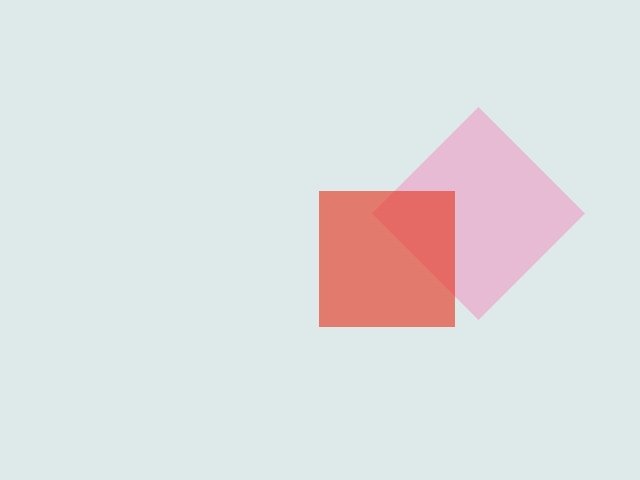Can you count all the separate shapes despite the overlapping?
Yes, there are 2 separate shapes.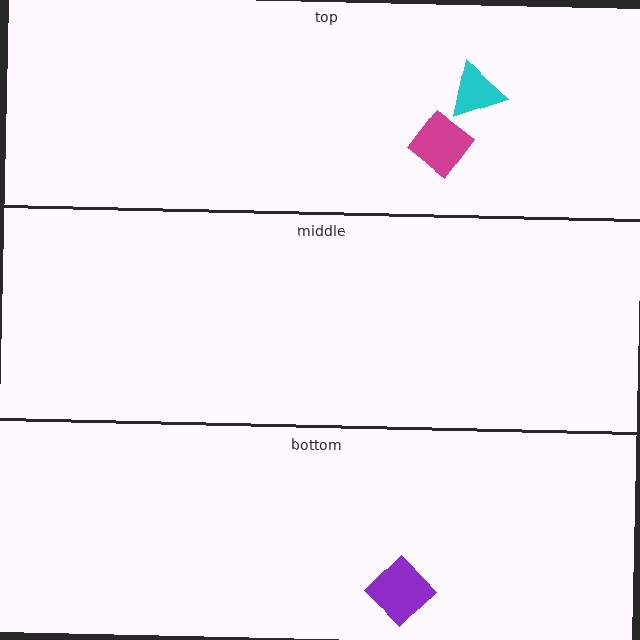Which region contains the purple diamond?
The bottom region.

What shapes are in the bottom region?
The purple diamond.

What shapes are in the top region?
The magenta diamond, the cyan triangle.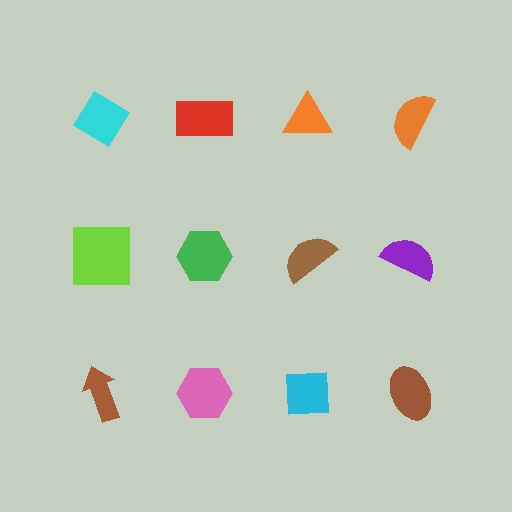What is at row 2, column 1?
A lime square.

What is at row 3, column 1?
A brown arrow.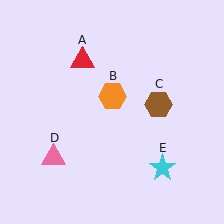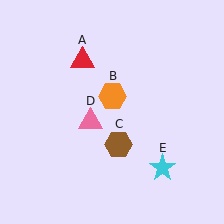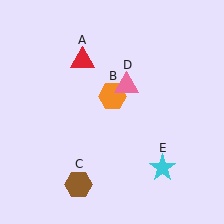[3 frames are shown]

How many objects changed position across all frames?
2 objects changed position: brown hexagon (object C), pink triangle (object D).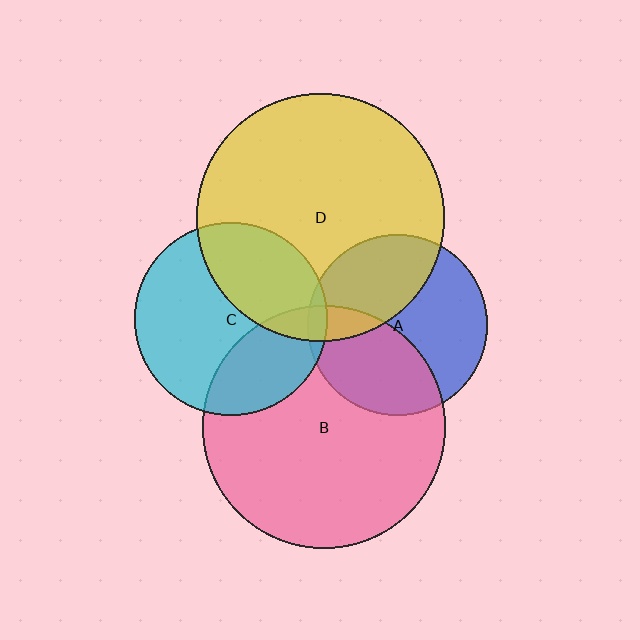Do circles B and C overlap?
Yes.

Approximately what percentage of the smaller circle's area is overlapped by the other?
Approximately 30%.